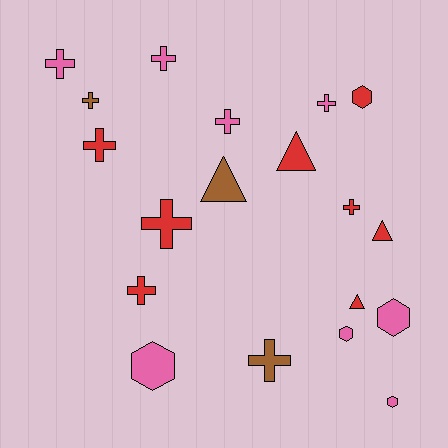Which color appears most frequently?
Pink, with 8 objects.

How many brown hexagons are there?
There are no brown hexagons.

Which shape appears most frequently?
Cross, with 10 objects.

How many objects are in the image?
There are 19 objects.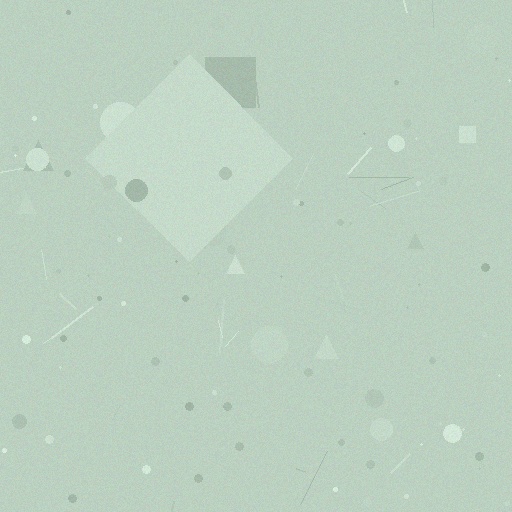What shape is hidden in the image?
A diamond is hidden in the image.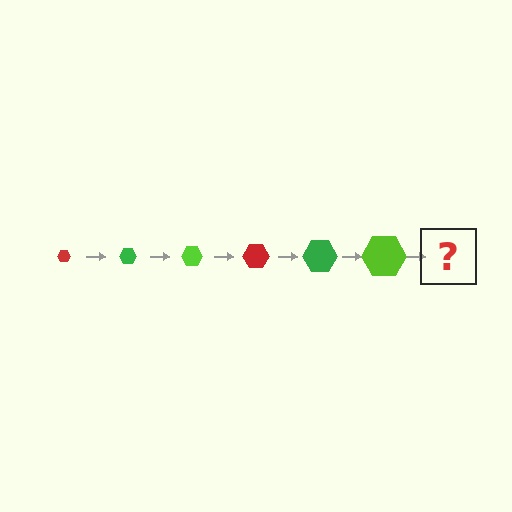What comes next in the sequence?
The next element should be a red hexagon, larger than the previous one.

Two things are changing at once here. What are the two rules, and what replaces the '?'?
The two rules are that the hexagon grows larger each step and the color cycles through red, green, and lime. The '?' should be a red hexagon, larger than the previous one.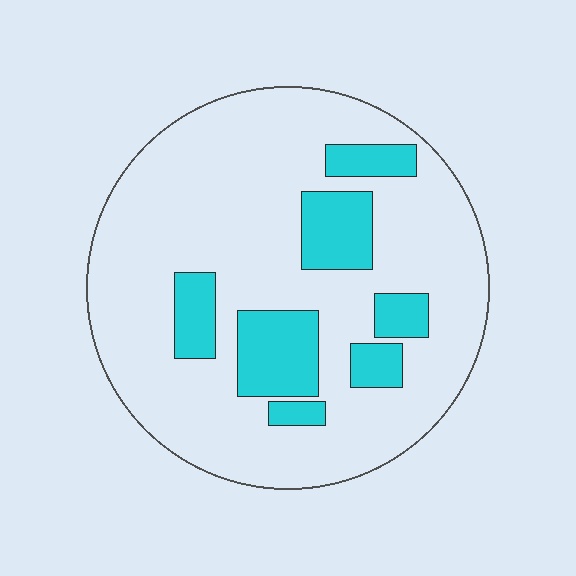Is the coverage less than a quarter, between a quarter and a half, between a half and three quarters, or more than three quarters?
Less than a quarter.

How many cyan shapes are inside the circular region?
7.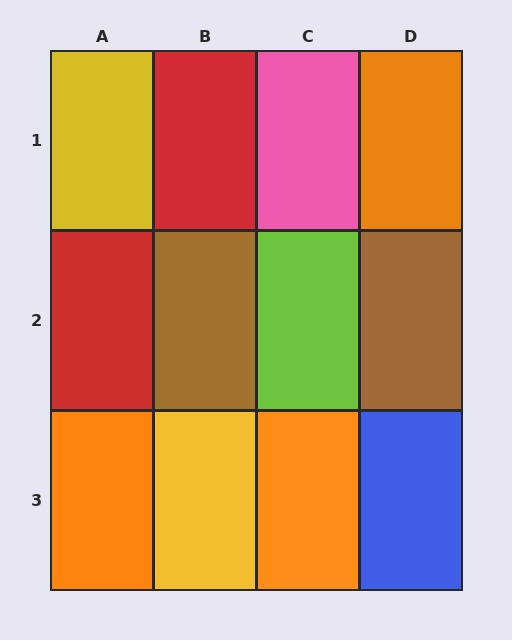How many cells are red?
2 cells are red.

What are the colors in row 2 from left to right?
Red, brown, lime, brown.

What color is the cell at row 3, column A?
Orange.